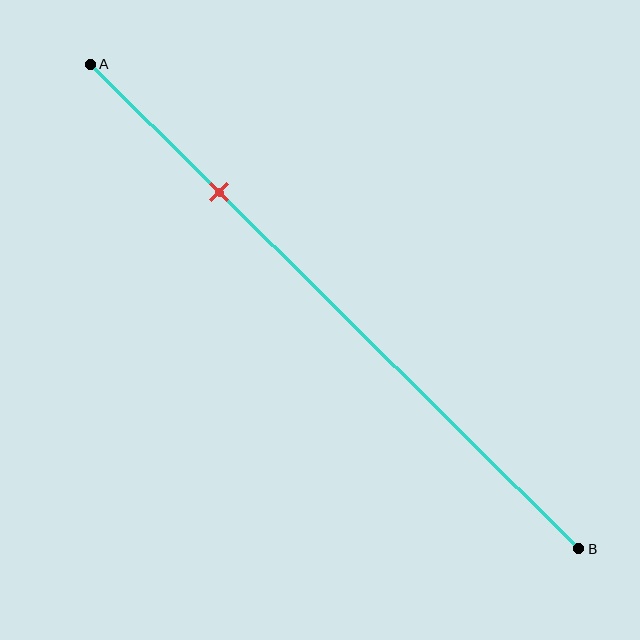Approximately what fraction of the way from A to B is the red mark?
The red mark is approximately 25% of the way from A to B.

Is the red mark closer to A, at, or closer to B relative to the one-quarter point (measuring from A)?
The red mark is approximately at the one-quarter point of segment AB.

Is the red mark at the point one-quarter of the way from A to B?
Yes, the mark is approximately at the one-quarter point.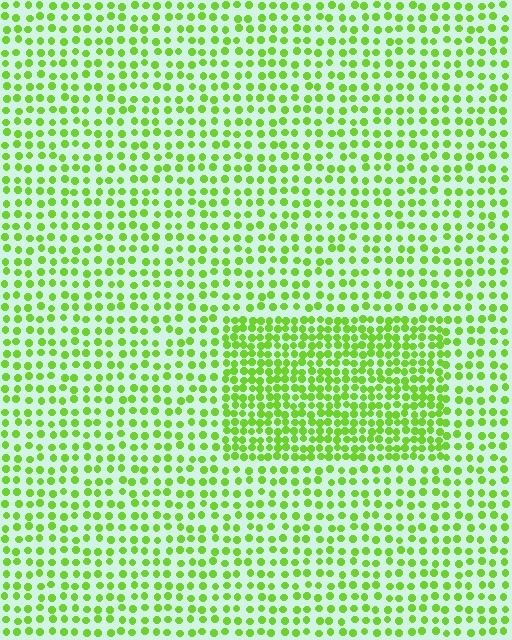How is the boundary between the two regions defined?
The boundary is defined by a change in element density (approximately 1.8x ratio). All elements are the same color, size, and shape.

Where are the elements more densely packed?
The elements are more densely packed inside the rectangle boundary.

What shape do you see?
I see a rectangle.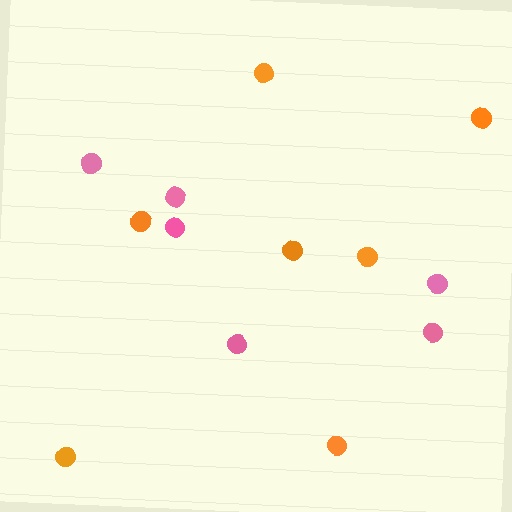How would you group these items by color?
There are 2 groups: one group of pink circles (6) and one group of orange circles (7).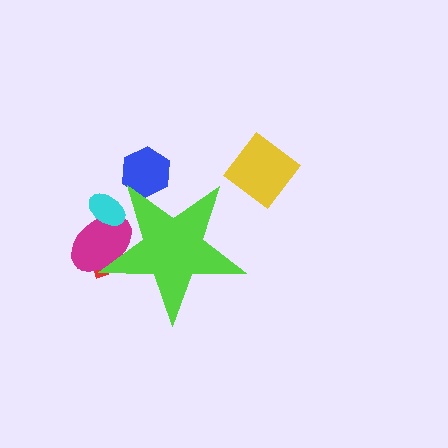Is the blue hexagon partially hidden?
Yes, the blue hexagon is partially hidden behind the lime star.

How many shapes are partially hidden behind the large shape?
4 shapes are partially hidden.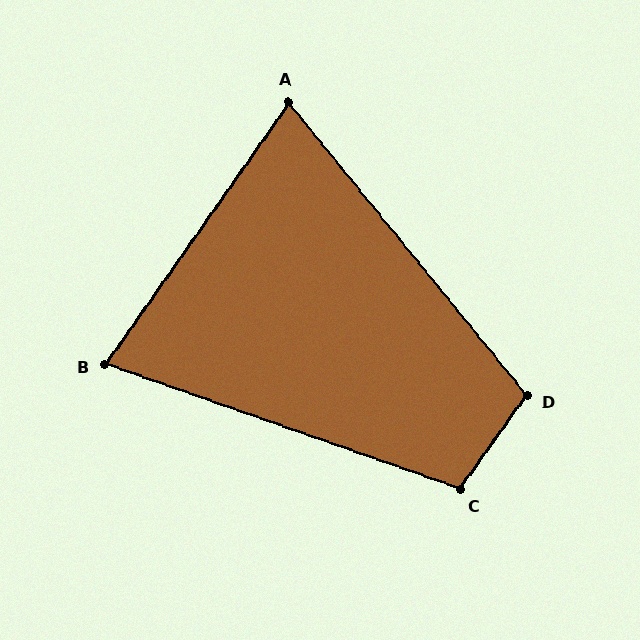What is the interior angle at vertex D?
Approximately 106 degrees (obtuse).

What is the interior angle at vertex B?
Approximately 74 degrees (acute).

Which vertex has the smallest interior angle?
A, at approximately 74 degrees.